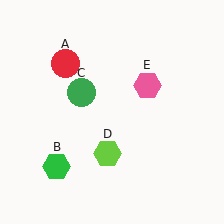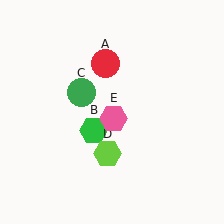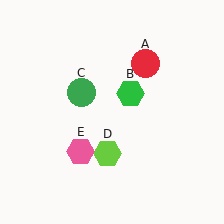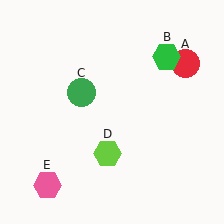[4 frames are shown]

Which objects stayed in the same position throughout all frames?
Green circle (object C) and lime hexagon (object D) remained stationary.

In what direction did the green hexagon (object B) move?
The green hexagon (object B) moved up and to the right.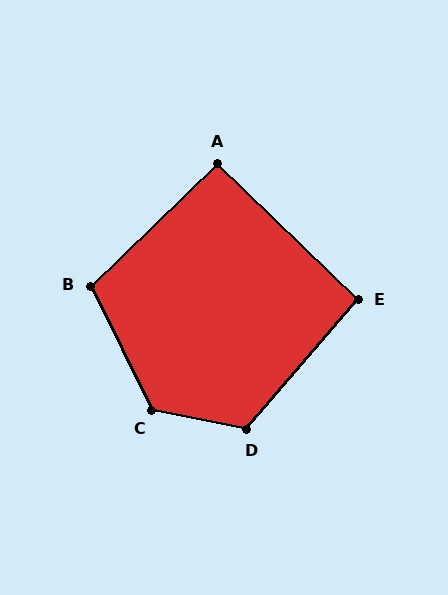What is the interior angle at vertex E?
Approximately 94 degrees (approximately right).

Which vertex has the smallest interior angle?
A, at approximately 92 degrees.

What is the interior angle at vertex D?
Approximately 119 degrees (obtuse).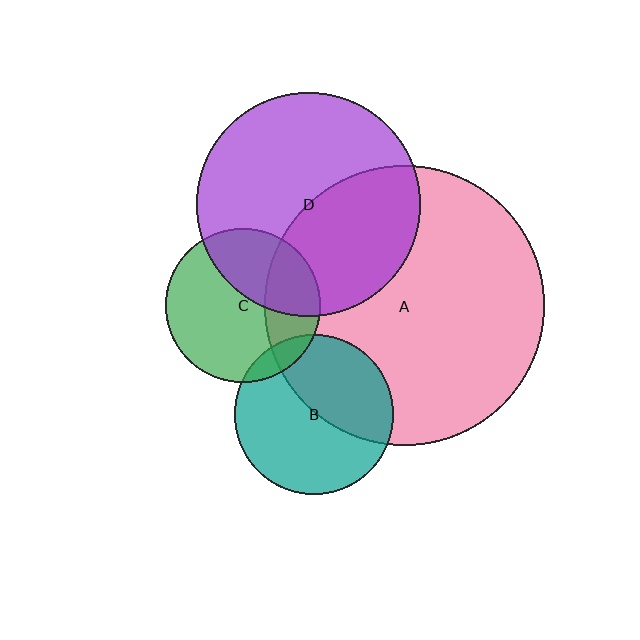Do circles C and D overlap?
Yes.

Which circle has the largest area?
Circle A (pink).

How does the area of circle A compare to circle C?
Approximately 3.3 times.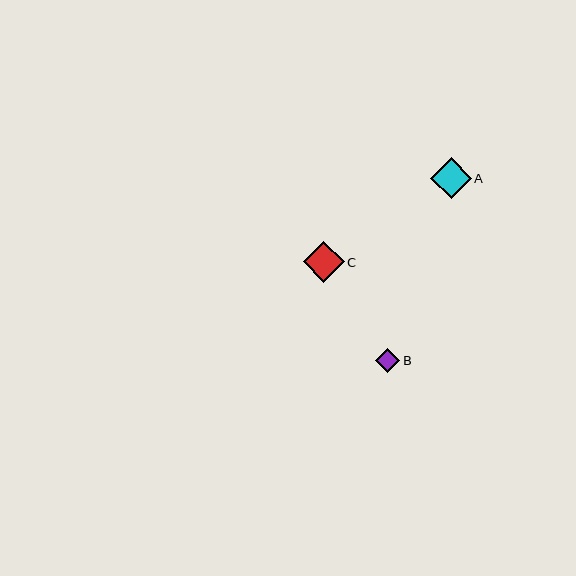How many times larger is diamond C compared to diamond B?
Diamond C is approximately 1.7 times the size of diamond B.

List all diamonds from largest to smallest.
From largest to smallest: C, A, B.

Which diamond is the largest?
Diamond C is the largest with a size of approximately 41 pixels.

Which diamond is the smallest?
Diamond B is the smallest with a size of approximately 24 pixels.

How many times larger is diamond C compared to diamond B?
Diamond C is approximately 1.7 times the size of diamond B.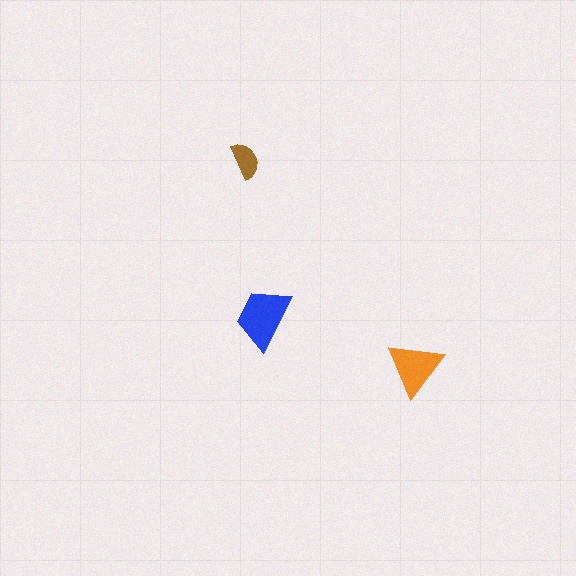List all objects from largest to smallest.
The blue trapezoid, the orange triangle, the brown semicircle.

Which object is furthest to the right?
The orange triangle is rightmost.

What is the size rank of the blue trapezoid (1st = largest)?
1st.